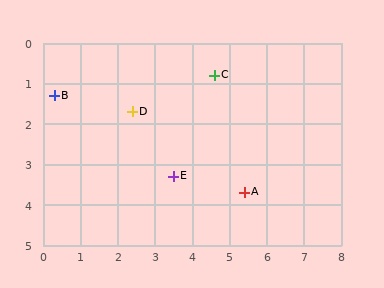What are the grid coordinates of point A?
Point A is at approximately (5.4, 3.7).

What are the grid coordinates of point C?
Point C is at approximately (4.6, 0.8).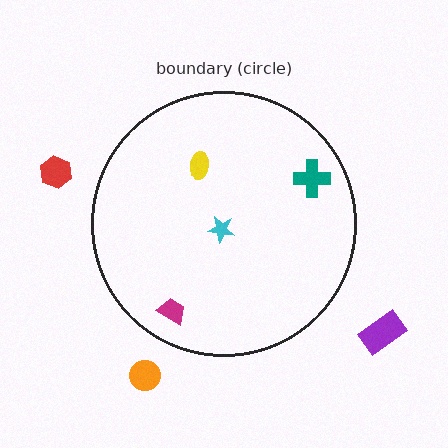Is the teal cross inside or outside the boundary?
Inside.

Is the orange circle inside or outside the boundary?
Outside.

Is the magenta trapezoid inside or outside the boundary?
Inside.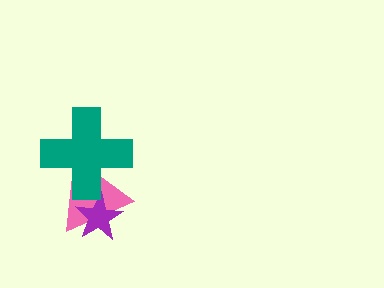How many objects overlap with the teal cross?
2 objects overlap with the teal cross.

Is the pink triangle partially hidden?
Yes, it is partially covered by another shape.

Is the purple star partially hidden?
Yes, it is partially covered by another shape.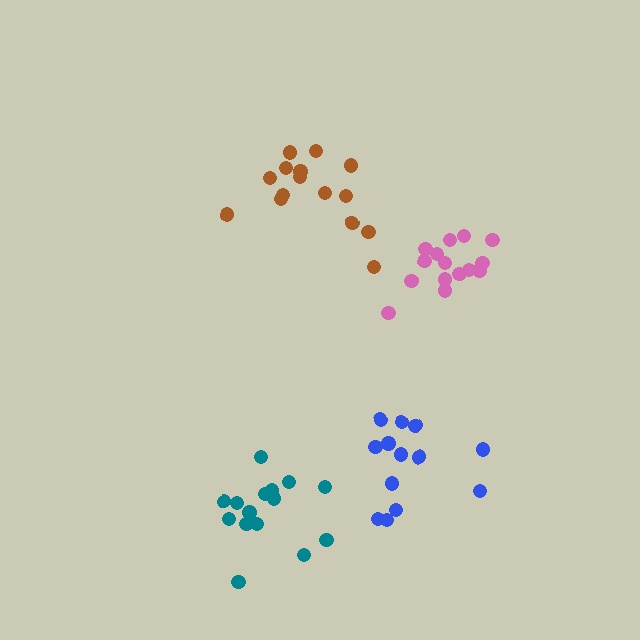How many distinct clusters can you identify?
There are 4 distinct clusters.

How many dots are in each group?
Group 1: 15 dots, Group 2: 15 dots, Group 3: 13 dots, Group 4: 15 dots (58 total).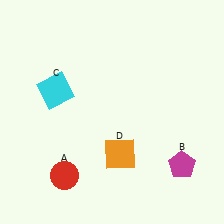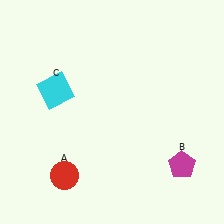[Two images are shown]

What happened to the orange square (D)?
The orange square (D) was removed in Image 2. It was in the bottom-right area of Image 1.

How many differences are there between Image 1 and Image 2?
There is 1 difference between the two images.